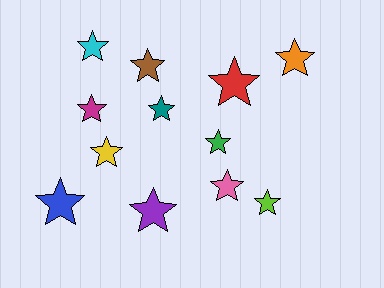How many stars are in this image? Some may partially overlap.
There are 12 stars.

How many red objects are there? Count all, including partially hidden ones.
There is 1 red object.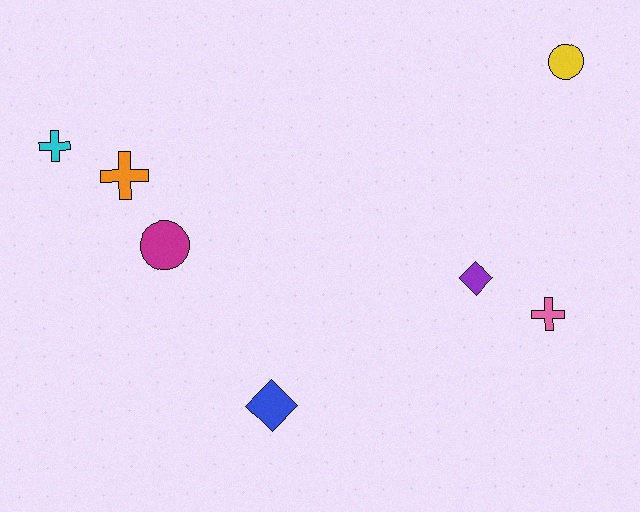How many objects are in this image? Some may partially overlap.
There are 7 objects.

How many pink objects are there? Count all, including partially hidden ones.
There is 1 pink object.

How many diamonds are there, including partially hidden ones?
There are 2 diamonds.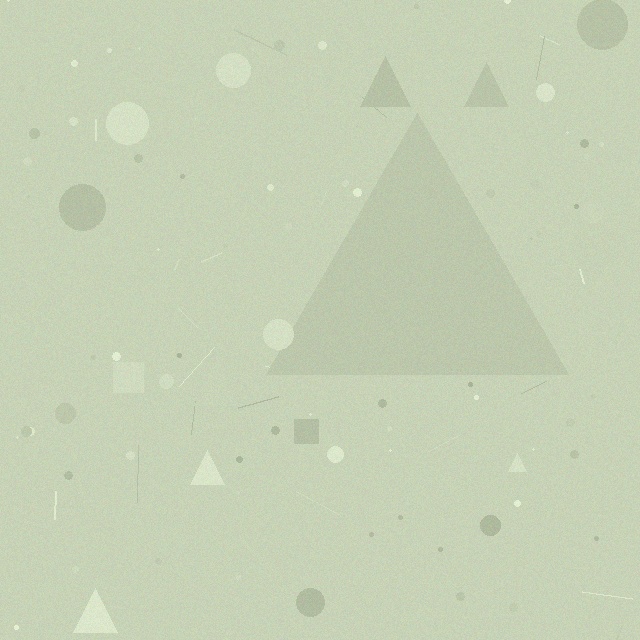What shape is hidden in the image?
A triangle is hidden in the image.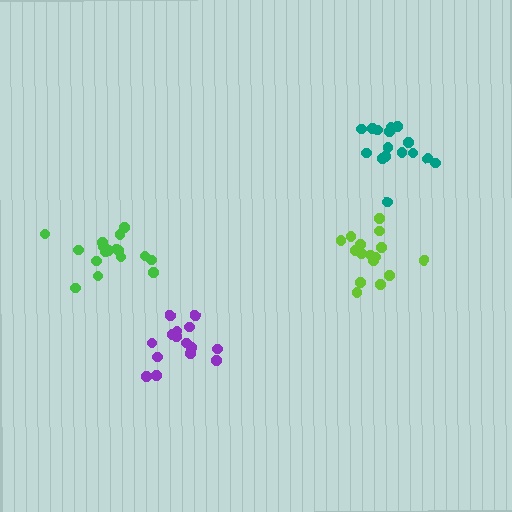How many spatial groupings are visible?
There are 4 spatial groupings.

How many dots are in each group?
Group 1: 16 dots, Group 2: 16 dots, Group 3: 17 dots, Group 4: 15 dots (64 total).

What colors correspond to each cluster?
The clusters are colored: teal, lime, green, purple.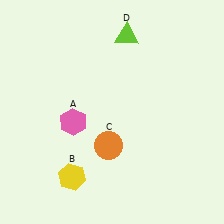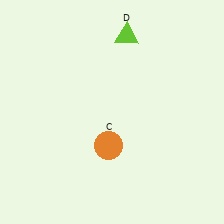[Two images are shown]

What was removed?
The yellow hexagon (B), the pink hexagon (A) were removed in Image 2.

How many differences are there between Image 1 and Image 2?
There are 2 differences between the two images.